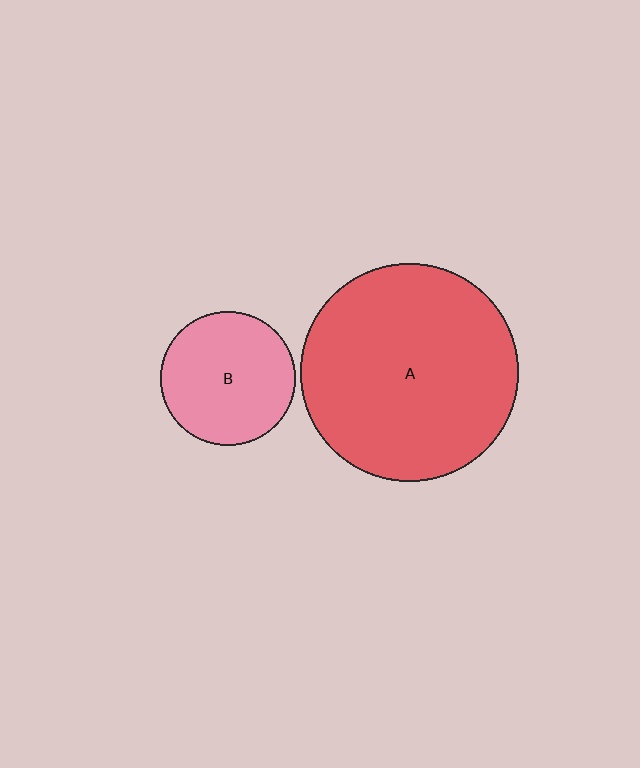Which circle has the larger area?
Circle A (red).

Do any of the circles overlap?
No, none of the circles overlap.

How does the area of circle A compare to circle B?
Approximately 2.6 times.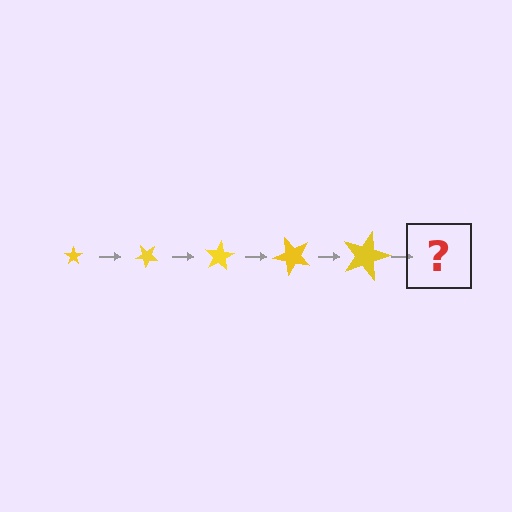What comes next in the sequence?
The next element should be a star, larger than the previous one and rotated 200 degrees from the start.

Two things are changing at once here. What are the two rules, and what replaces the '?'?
The two rules are that the star grows larger each step and it rotates 40 degrees each step. The '?' should be a star, larger than the previous one and rotated 200 degrees from the start.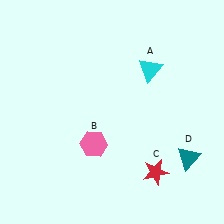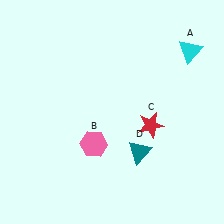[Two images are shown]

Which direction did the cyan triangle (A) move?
The cyan triangle (A) moved right.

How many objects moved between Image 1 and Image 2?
3 objects moved between the two images.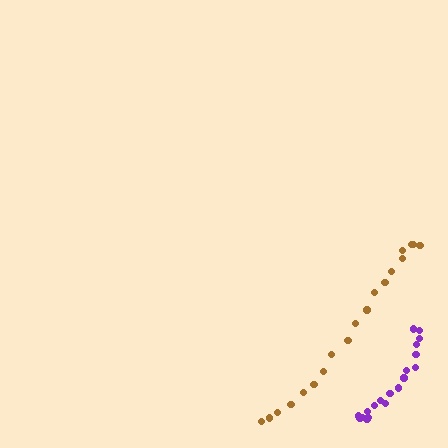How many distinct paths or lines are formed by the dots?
There are 2 distinct paths.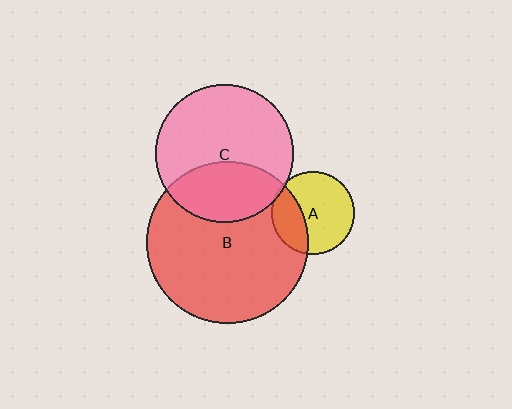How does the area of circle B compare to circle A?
Approximately 3.8 times.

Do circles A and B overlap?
Yes.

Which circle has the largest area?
Circle B (red).